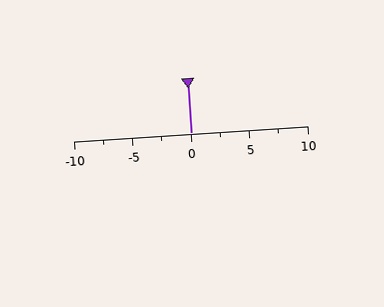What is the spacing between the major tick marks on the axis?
The major ticks are spaced 5 apart.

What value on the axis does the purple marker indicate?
The marker indicates approximately 0.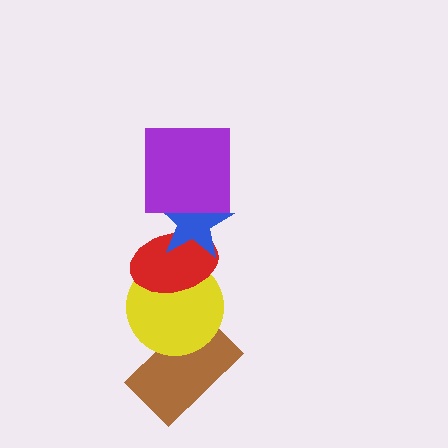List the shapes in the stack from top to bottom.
From top to bottom: the purple square, the blue star, the red ellipse, the yellow circle, the brown rectangle.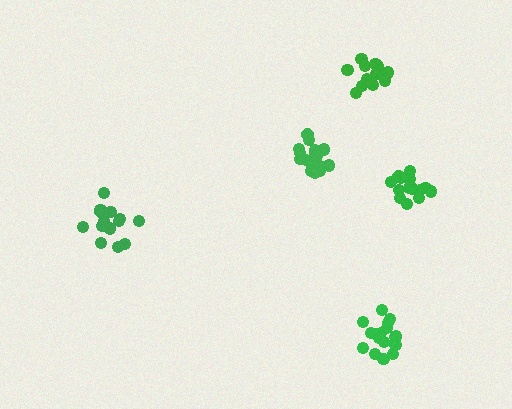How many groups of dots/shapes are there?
There are 5 groups.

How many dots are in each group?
Group 1: 14 dots, Group 2: 14 dots, Group 3: 12 dots, Group 4: 16 dots, Group 5: 17 dots (73 total).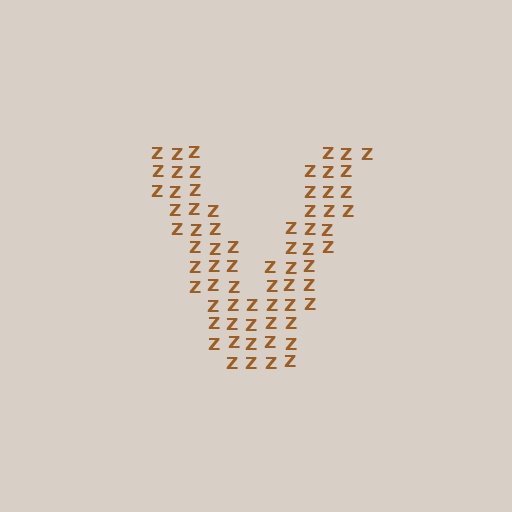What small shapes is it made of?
It is made of small letter Z's.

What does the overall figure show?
The overall figure shows the letter V.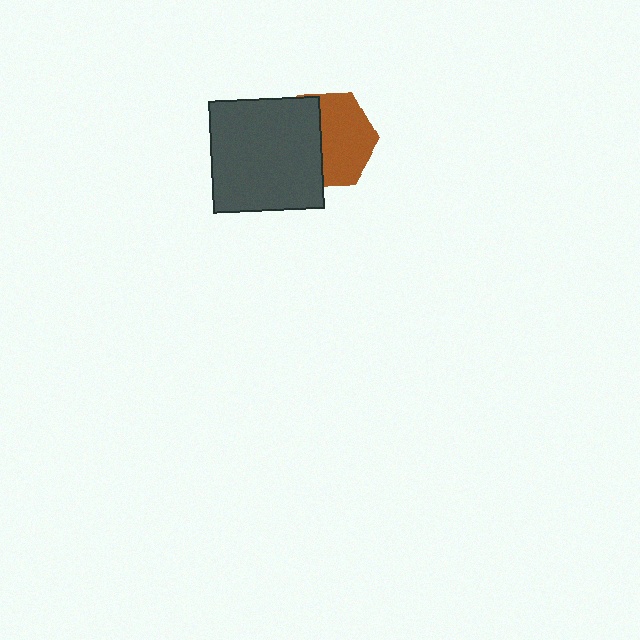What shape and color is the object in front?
The object in front is a dark gray square.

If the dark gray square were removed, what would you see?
You would see the complete brown hexagon.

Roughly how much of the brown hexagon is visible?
About half of it is visible (roughly 56%).